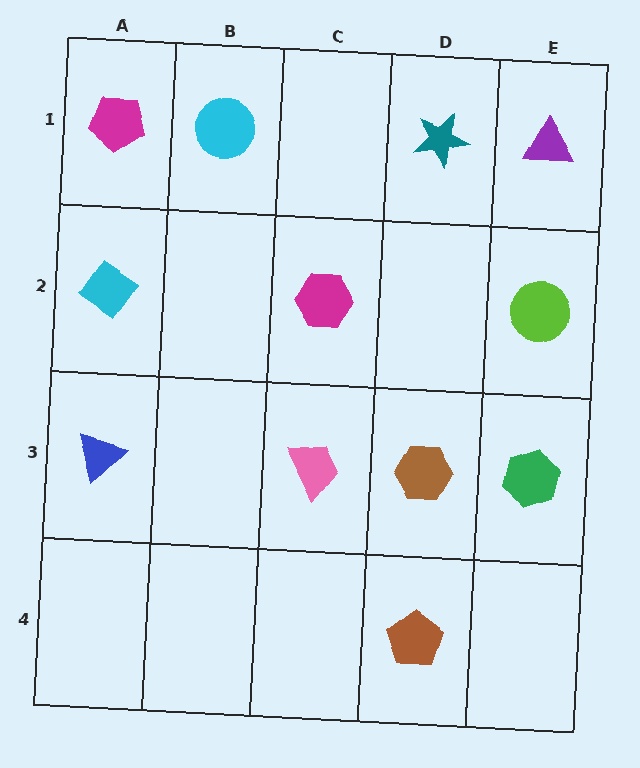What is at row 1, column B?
A cyan circle.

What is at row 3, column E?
A green hexagon.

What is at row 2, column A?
A cyan diamond.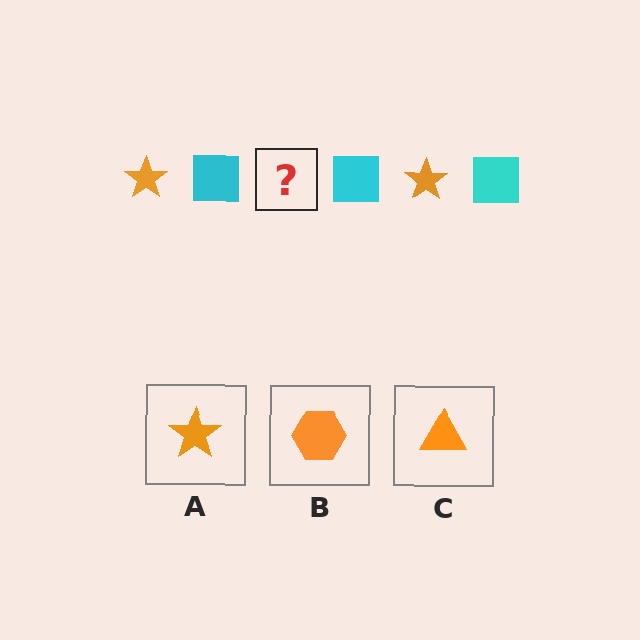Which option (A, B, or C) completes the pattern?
A.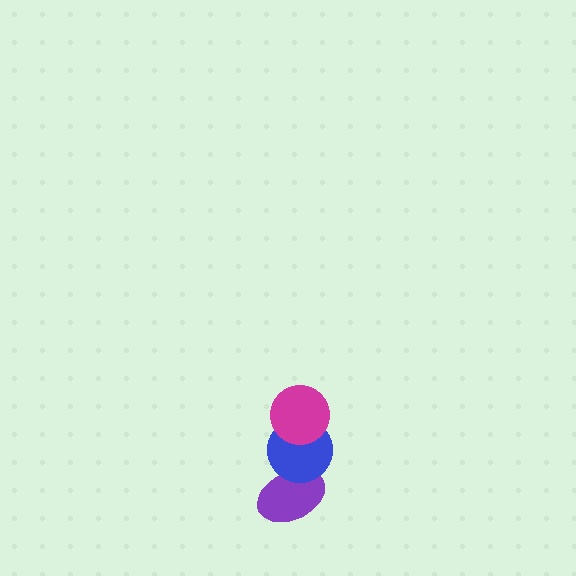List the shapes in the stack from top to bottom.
From top to bottom: the magenta circle, the blue circle, the purple ellipse.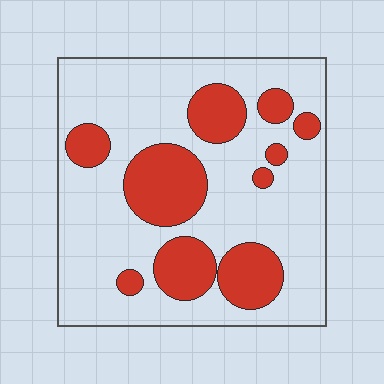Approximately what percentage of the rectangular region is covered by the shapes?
Approximately 25%.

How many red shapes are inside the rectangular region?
10.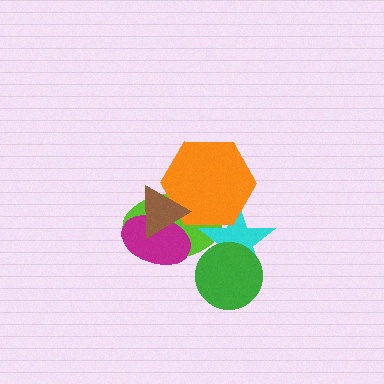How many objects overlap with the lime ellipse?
4 objects overlap with the lime ellipse.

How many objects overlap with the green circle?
1 object overlaps with the green circle.